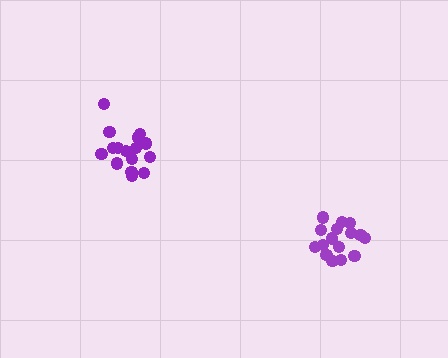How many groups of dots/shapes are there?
There are 2 groups.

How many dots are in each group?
Group 1: 16 dots, Group 2: 16 dots (32 total).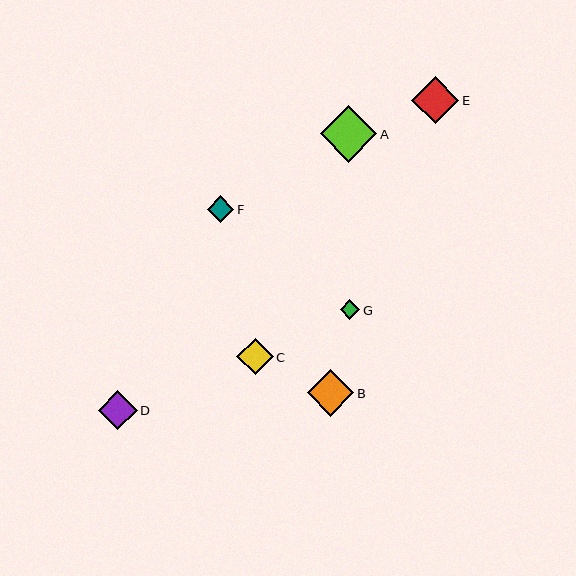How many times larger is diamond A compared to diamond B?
Diamond A is approximately 1.2 times the size of diamond B.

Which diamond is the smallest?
Diamond G is the smallest with a size of approximately 19 pixels.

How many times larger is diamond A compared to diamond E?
Diamond A is approximately 1.2 times the size of diamond E.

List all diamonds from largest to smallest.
From largest to smallest: A, E, B, D, C, F, G.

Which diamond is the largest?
Diamond A is the largest with a size of approximately 56 pixels.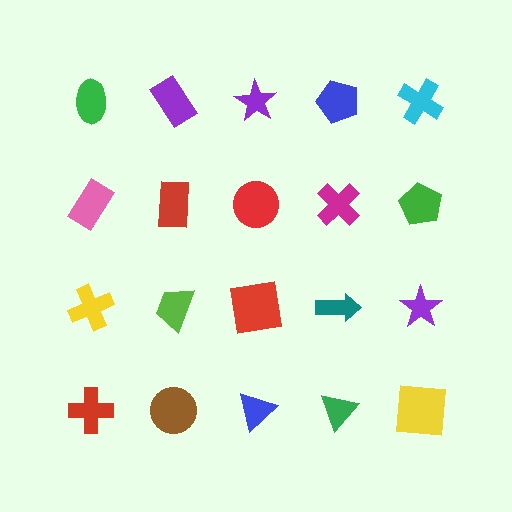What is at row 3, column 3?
A red square.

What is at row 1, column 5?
A cyan cross.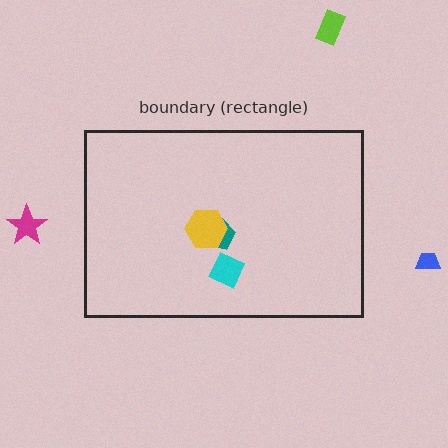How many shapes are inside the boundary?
3 inside, 3 outside.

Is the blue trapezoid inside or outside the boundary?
Outside.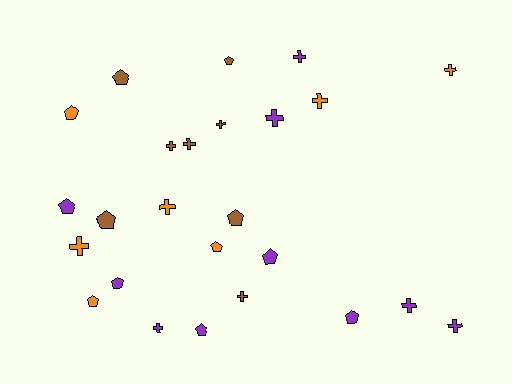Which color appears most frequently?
Purple, with 10 objects.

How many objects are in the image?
There are 25 objects.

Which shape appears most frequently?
Cross, with 13 objects.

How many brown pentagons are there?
There are 4 brown pentagons.